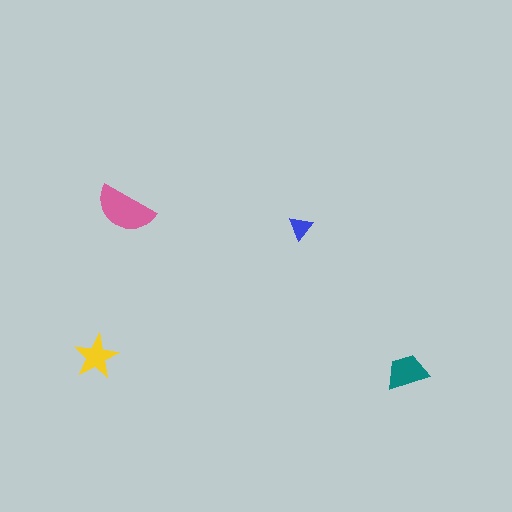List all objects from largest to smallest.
The pink semicircle, the teal trapezoid, the yellow star, the blue triangle.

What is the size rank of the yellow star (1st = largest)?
3rd.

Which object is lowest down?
The teal trapezoid is bottommost.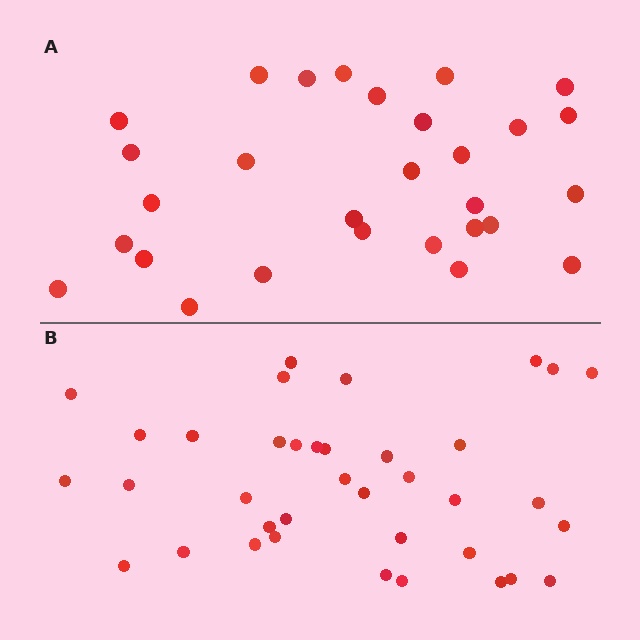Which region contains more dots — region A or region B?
Region B (the bottom region) has more dots.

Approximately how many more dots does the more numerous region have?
Region B has roughly 8 or so more dots than region A.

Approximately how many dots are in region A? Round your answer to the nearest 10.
About 30 dots. (The exact count is 29, which rounds to 30.)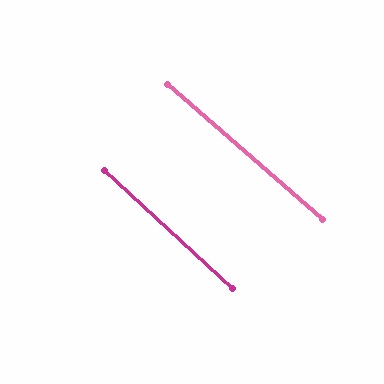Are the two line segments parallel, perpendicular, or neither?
Parallel — their directions differ by only 1.4°.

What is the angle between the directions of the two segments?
Approximately 1 degree.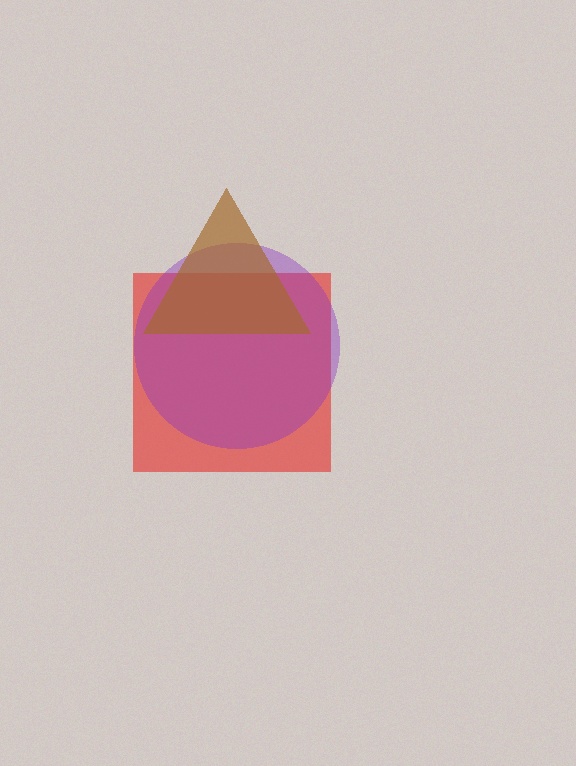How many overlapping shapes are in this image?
There are 3 overlapping shapes in the image.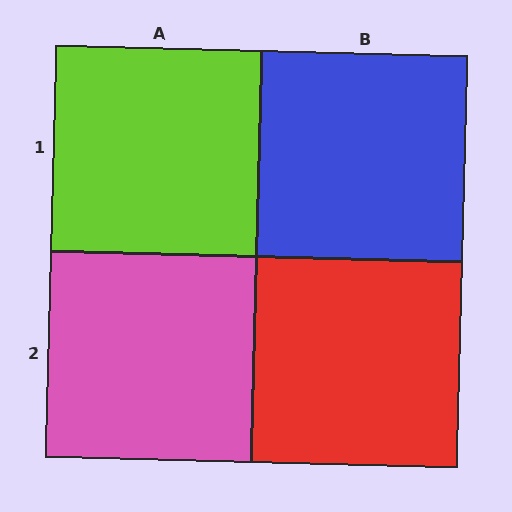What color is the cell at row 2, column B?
Red.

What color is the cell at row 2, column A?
Pink.